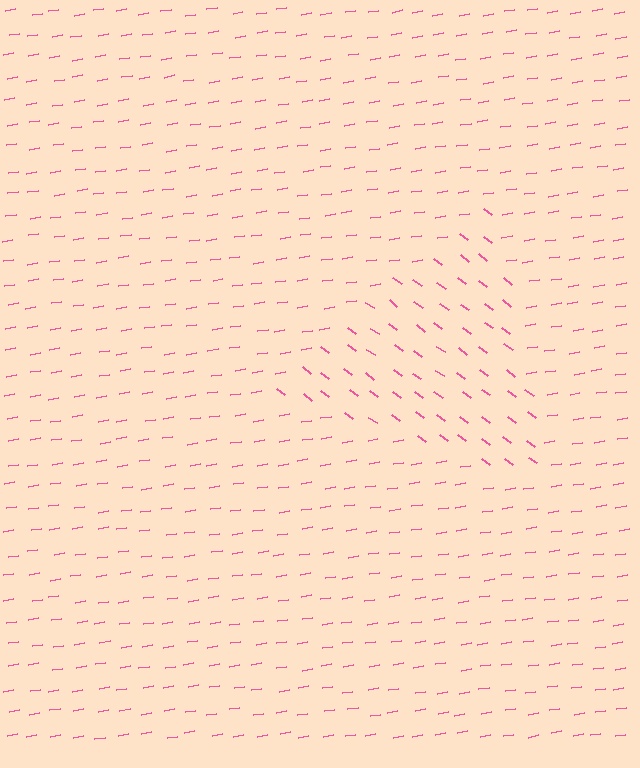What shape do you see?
I see a triangle.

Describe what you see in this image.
The image is filled with small pink line segments. A triangle region in the image has lines oriented differently from the surrounding lines, creating a visible texture boundary.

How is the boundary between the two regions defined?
The boundary is defined purely by a change in line orientation (approximately 45 degrees difference). All lines are the same color and thickness.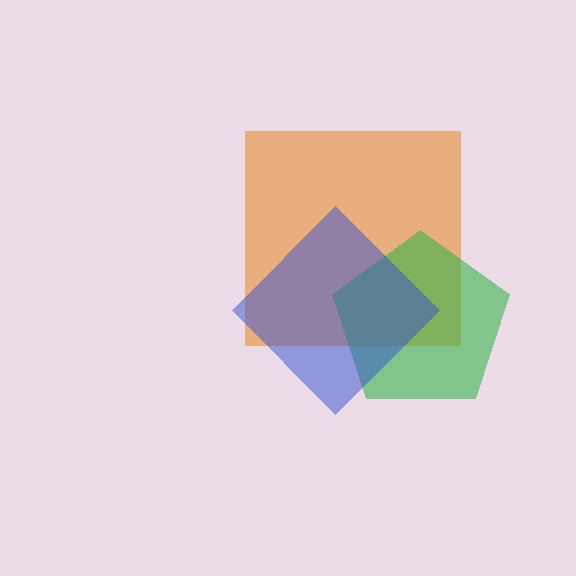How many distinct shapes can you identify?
There are 3 distinct shapes: an orange square, a green pentagon, a blue diamond.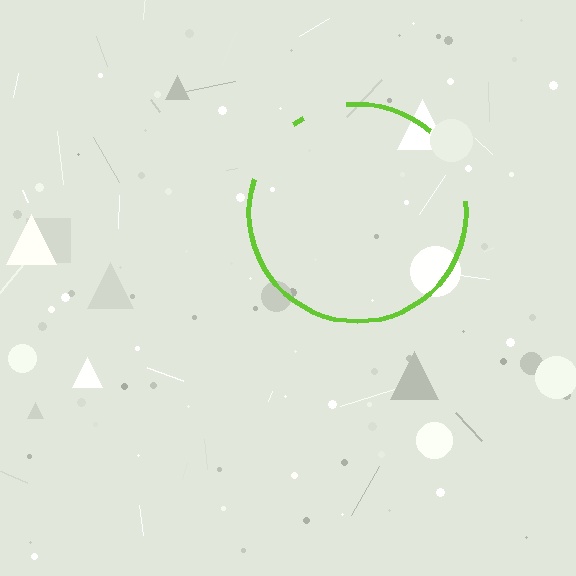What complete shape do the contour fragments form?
The contour fragments form a circle.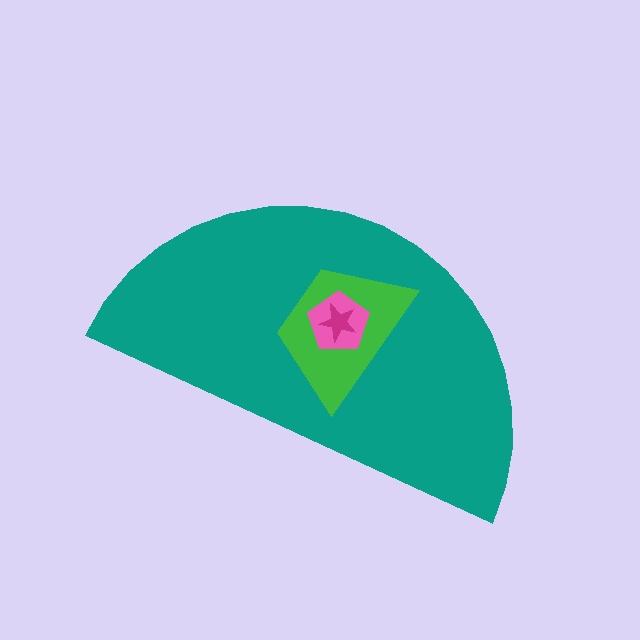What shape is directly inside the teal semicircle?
The green trapezoid.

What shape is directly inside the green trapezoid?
The pink pentagon.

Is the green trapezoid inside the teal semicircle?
Yes.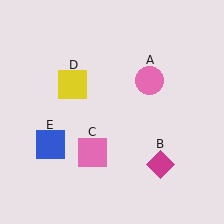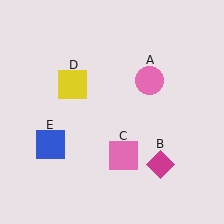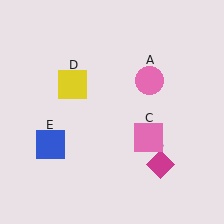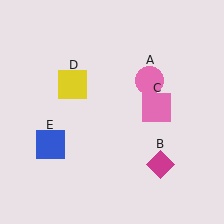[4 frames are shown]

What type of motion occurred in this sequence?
The pink square (object C) rotated counterclockwise around the center of the scene.